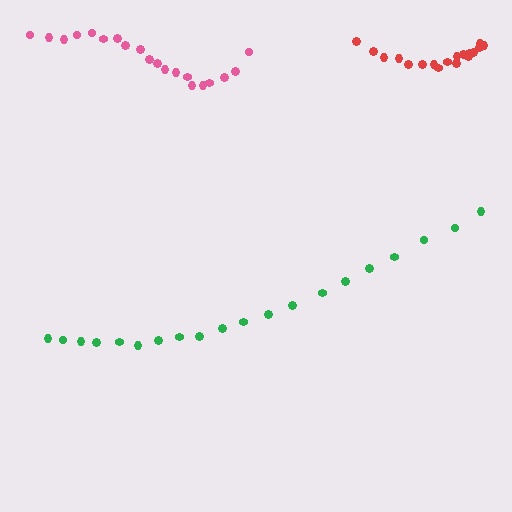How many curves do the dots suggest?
There are 3 distinct paths.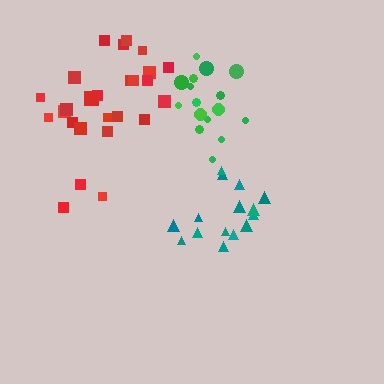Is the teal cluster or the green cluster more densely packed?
Teal.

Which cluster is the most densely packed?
Teal.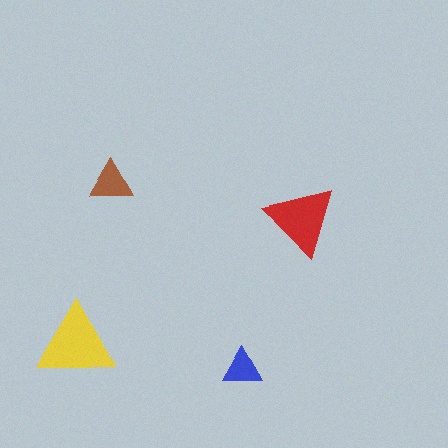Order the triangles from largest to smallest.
the yellow one, the red one, the brown one, the blue one.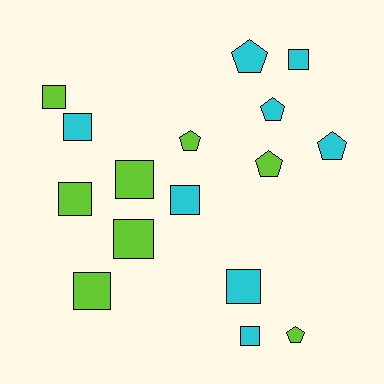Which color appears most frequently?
Lime, with 8 objects.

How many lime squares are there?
There are 5 lime squares.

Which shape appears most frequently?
Square, with 10 objects.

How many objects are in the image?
There are 16 objects.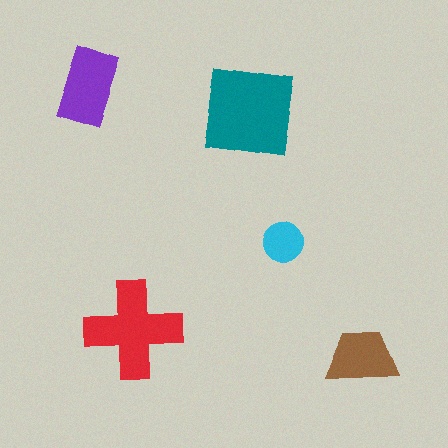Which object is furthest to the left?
The purple rectangle is leftmost.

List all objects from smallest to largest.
The cyan circle, the brown trapezoid, the purple rectangle, the red cross, the teal square.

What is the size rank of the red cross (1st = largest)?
2nd.